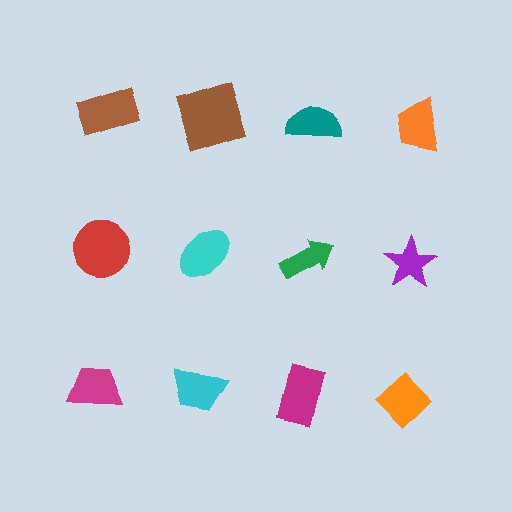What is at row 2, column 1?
A red circle.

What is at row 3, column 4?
An orange diamond.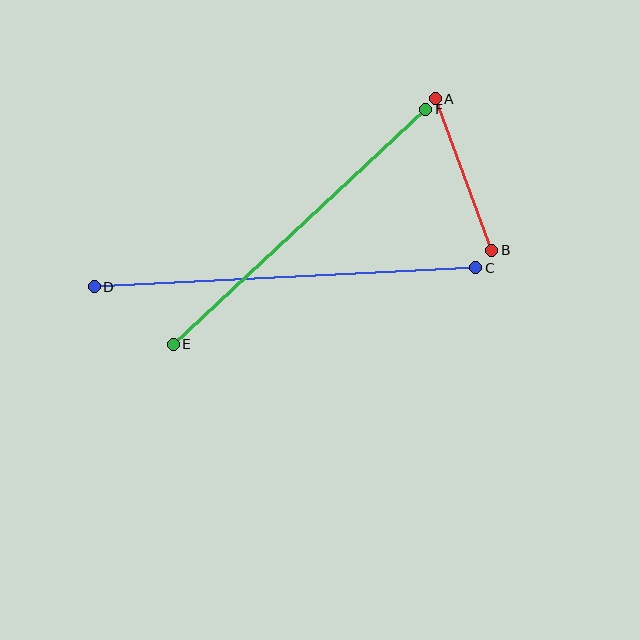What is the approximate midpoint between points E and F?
The midpoint is at approximately (300, 227) pixels.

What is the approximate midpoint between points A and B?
The midpoint is at approximately (464, 175) pixels.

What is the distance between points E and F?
The distance is approximately 345 pixels.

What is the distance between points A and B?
The distance is approximately 162 pixels.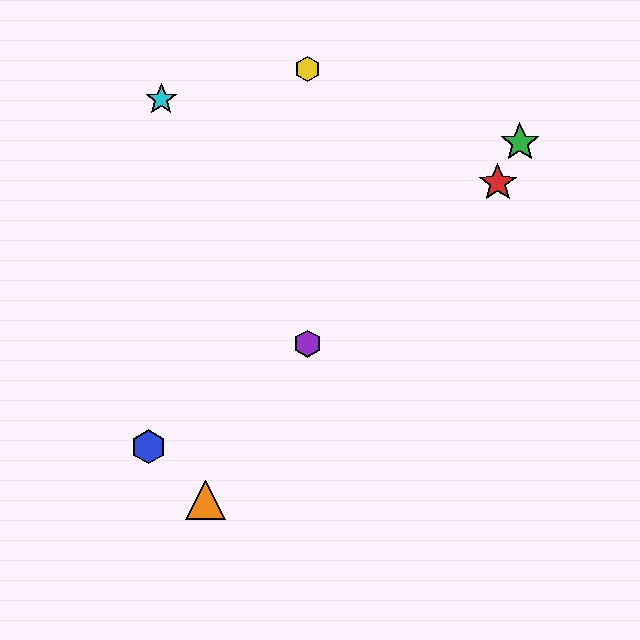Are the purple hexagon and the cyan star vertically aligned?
No, the purple hexagon is at x≈308 and the cyan star is at x≈161.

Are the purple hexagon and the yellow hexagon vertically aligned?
Yes, both are at x≈308.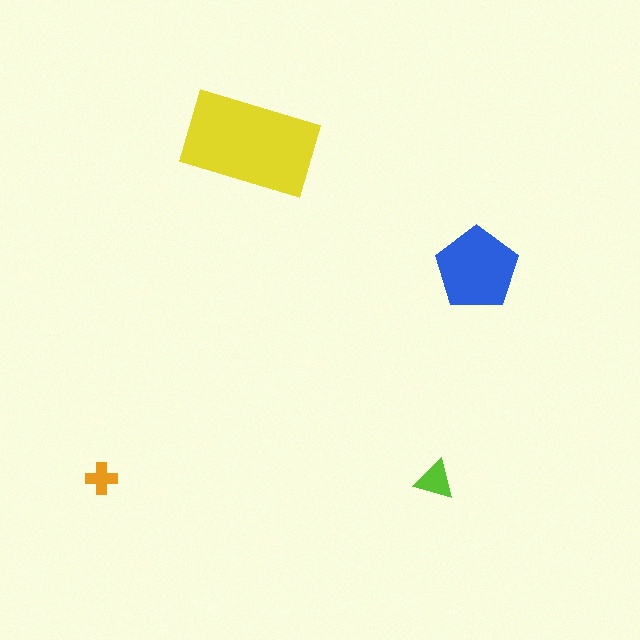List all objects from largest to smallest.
The yellow rectangle, the blue pentagon, the lime triangle, the orange cross.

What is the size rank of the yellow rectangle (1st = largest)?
1st.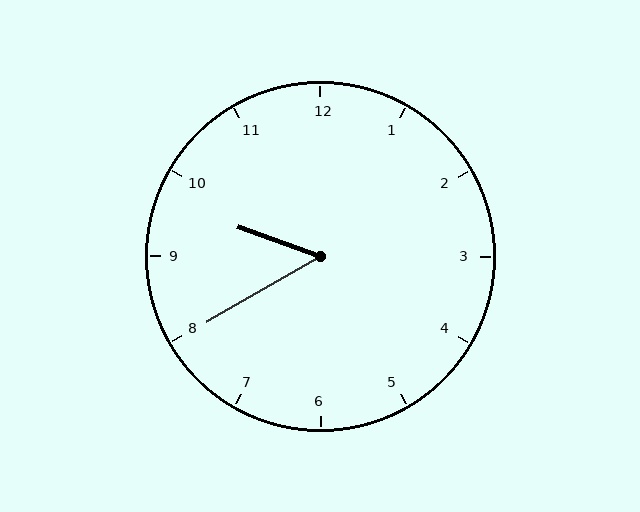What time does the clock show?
9:40.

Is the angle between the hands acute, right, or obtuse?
It is acute.